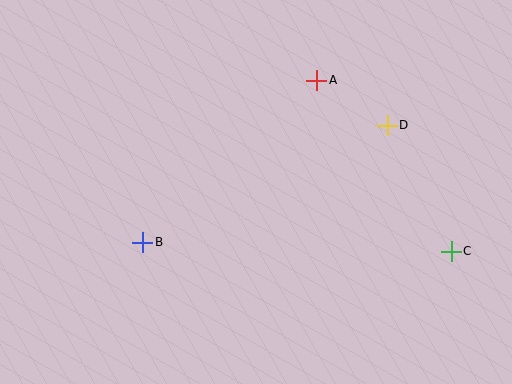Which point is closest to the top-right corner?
Point D is closest to the top-right corner.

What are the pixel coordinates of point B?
Point B is at (143, 242).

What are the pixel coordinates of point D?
Point D is at (387, 125).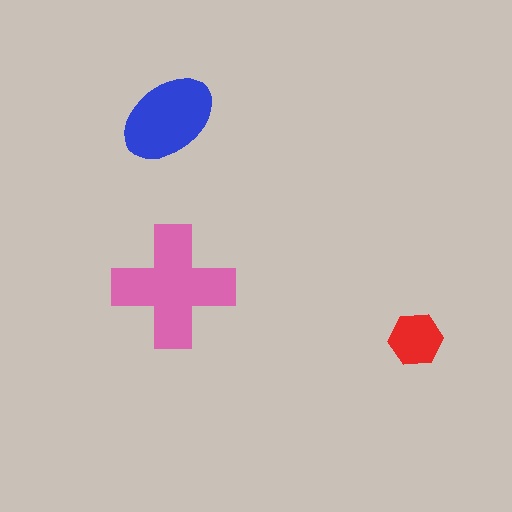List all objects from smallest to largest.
The red hexagon, the blue ellipse, the pink cross.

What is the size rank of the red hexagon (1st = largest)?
3rd.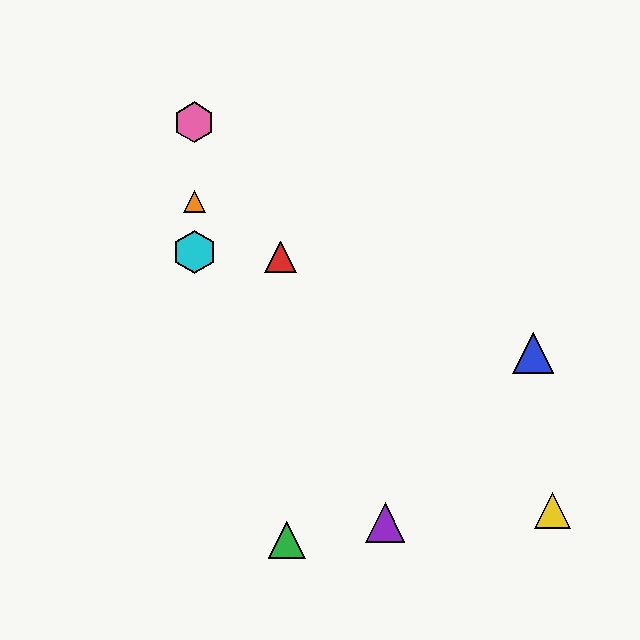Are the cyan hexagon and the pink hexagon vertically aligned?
Yes, both are at x≈194.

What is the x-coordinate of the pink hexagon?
The pink hexagon is at x≈194.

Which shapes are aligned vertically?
The orange triangle, the cyan hexagon, the pink hexagon are aligned vertically.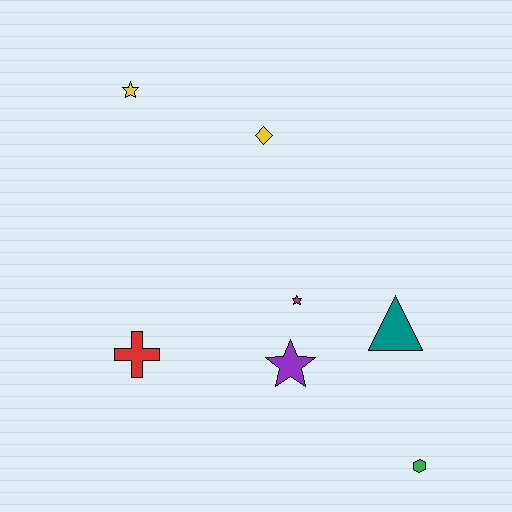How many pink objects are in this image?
There are no pink objects.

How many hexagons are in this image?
There is 1 hexagon.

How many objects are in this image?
There are 7 objects.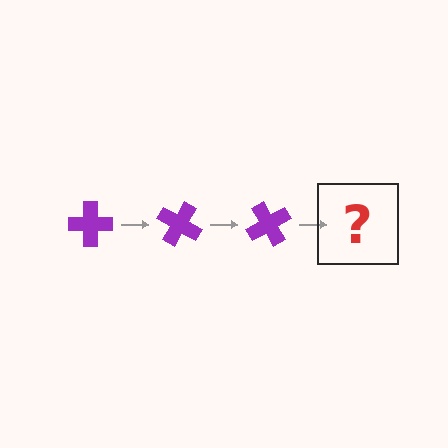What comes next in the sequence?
The next element should be a purple cross rotated 90 degrees.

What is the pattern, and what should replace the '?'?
The pattern is that the cross rotates 30 degrees each step. The '?' should be a purple cross rotated 90 degrees.